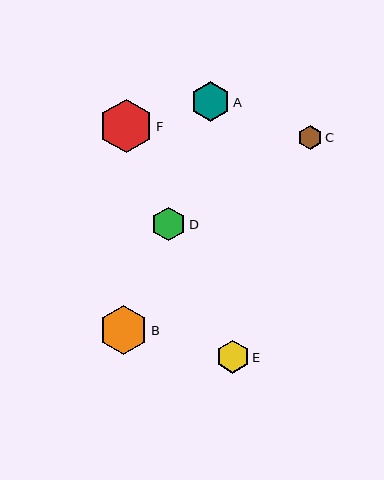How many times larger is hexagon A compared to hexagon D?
Hexagon A is approximately 1.2 times the size of hexagon D.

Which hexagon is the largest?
Hexagon F is the largest with a size of approximately 54 pixels.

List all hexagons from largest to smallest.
From largest to smallest: F, B, A, D, E, C.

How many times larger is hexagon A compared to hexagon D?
Hexagon A is approximately 1.2 times the size of hexagon D.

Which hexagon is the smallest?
Hexagon C is the smallest with a size of approximately 24 pixels.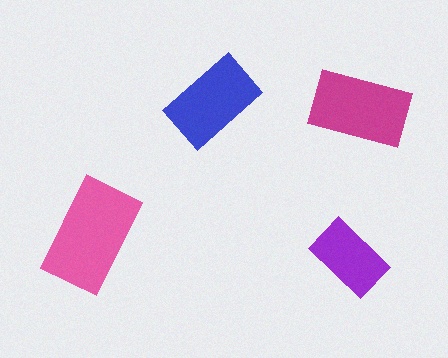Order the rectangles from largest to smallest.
the pink one, the magenta one, the blue one, the purple one.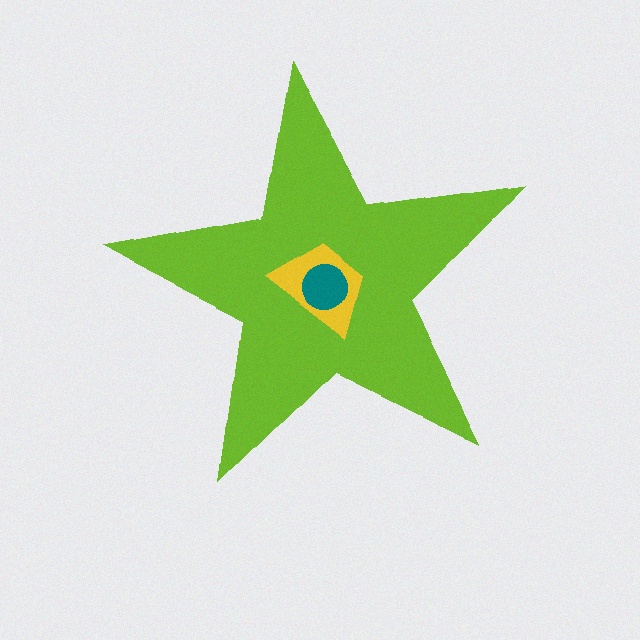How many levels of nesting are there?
3.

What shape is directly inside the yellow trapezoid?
The teal circle.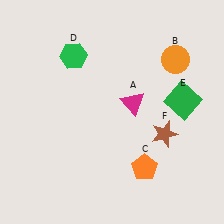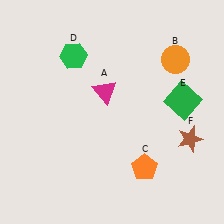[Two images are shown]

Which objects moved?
The objects that moved are: the magenta triangle (A), the brown star (F).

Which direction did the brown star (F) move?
The brown star (F) moved right.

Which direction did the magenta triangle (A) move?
The magenta triangle (A) moved left.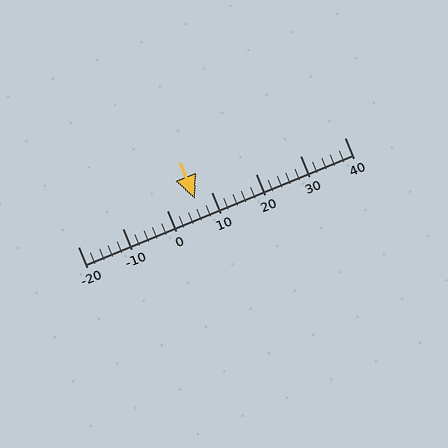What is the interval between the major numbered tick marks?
The major tick marks are spaced 10 units apart.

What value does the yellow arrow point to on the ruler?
The yellow arrow points to approximately 6.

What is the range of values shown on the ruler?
The ruler shows values from -20 to 40.